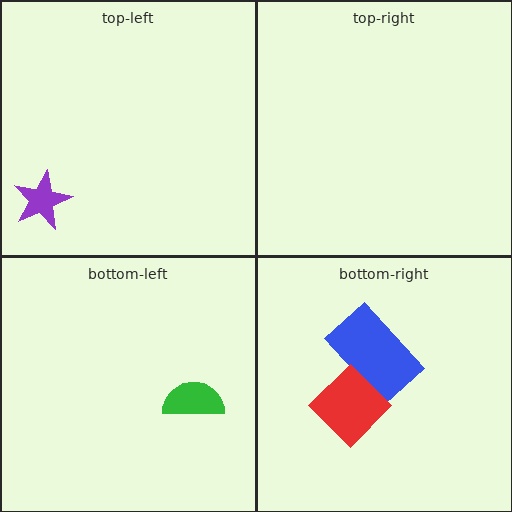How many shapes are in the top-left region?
1.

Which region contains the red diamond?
The bottom-right region.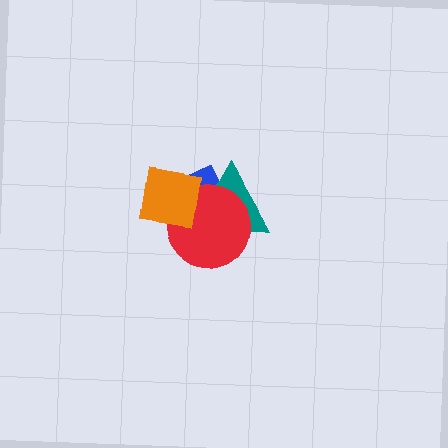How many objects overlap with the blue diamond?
3 objects overlap with the blue diamond.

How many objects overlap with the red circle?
3 objects overlap with the red circle.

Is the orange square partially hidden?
No, no other shape covers it.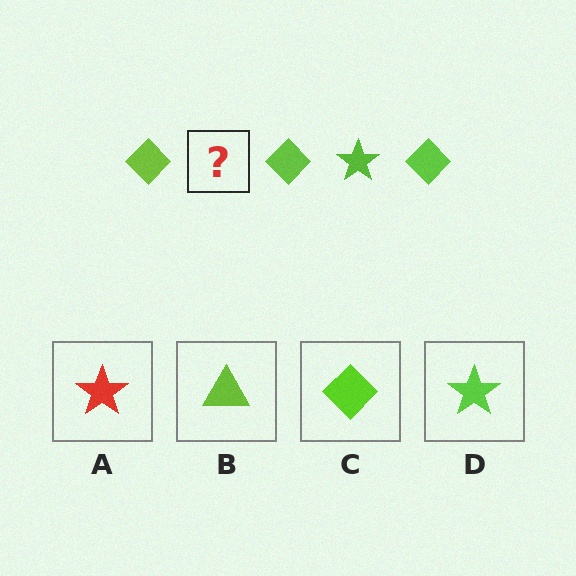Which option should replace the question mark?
Option D.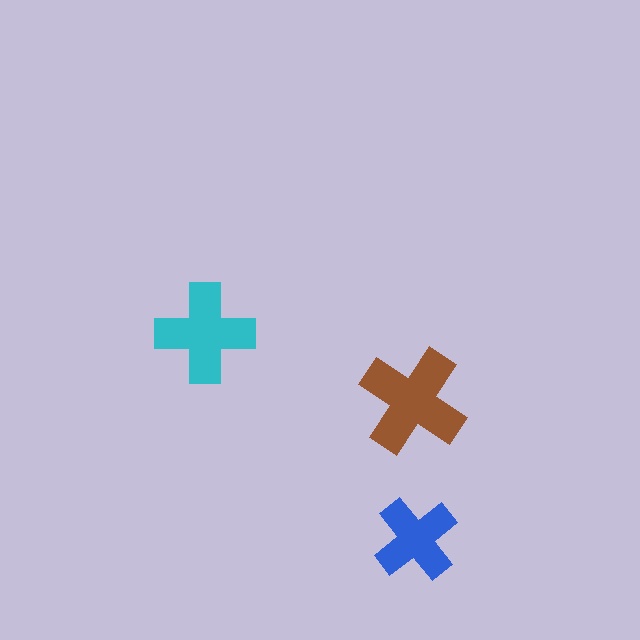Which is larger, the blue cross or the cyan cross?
The cyan one.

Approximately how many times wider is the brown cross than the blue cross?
About 1.5 times wider.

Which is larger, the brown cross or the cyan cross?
The brown one.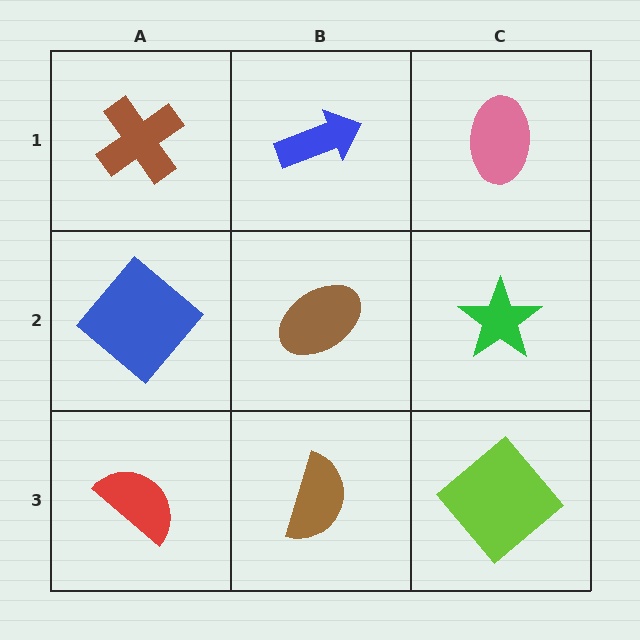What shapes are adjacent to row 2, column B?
A blue arrow (row 1, column B), a brown semicircle (row 3, column B), a blue diamond (row 2, column A), a green star (row 2, column C).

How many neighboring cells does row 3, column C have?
2.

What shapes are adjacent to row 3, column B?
A brown ellipse (row 2, column B), a red semicircle (row 3, column A), a lime diamond (row 3, column C).